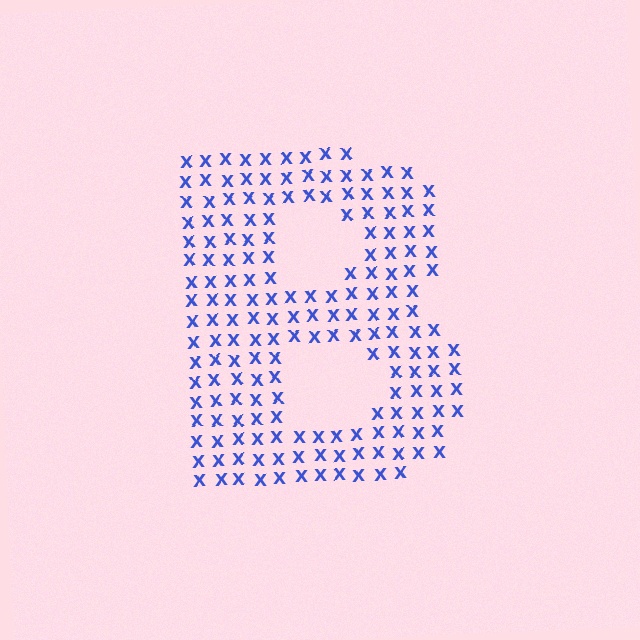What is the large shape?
The large shape is the letter B.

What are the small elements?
The small elements are letter X's.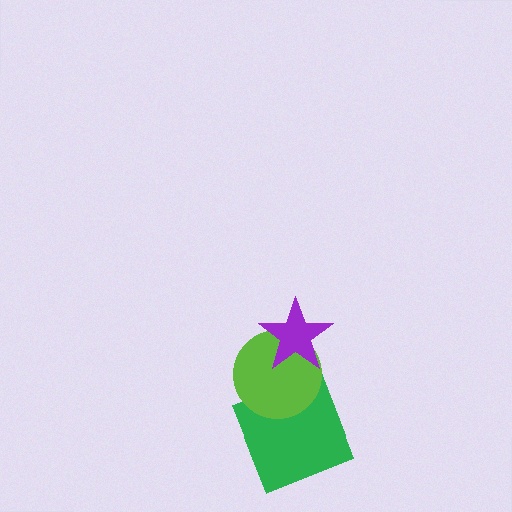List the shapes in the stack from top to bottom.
From top to bottom: the purple star, the lime circle, the green square.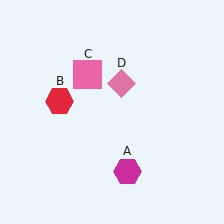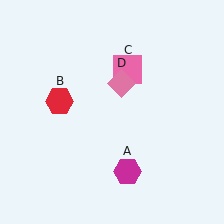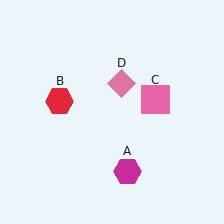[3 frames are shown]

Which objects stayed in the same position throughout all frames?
Magenta hexagon (object A) and red hexagon (object B) and pink diamond (object D) remained stationary.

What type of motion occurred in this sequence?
The pink square (object C) rotated clockwise around the center of the scene.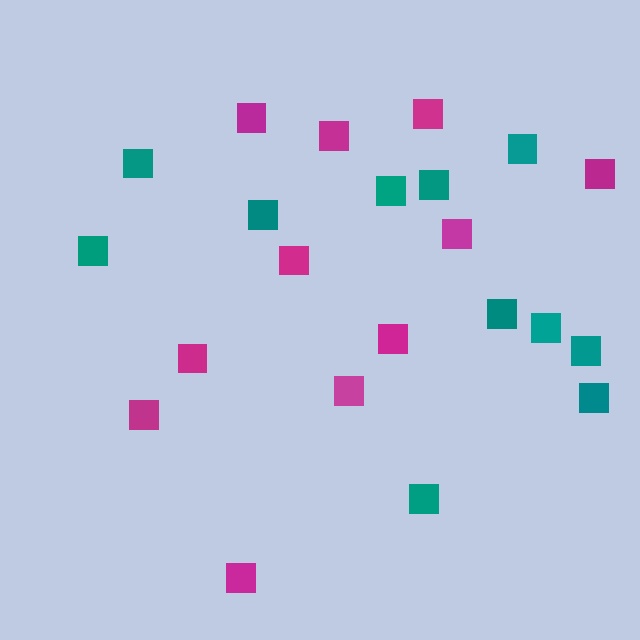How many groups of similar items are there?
There are 2 groups: one group of teal squares (11) and one group of magenta squares (11).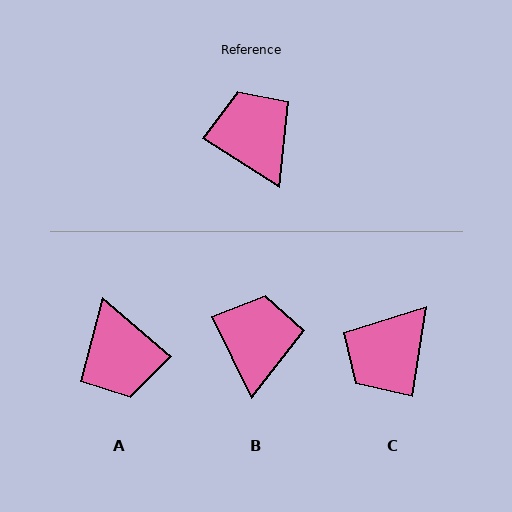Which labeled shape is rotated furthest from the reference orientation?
A, about 172 degrees away.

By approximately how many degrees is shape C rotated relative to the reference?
Approximately 114 degrees counter-clockwise.